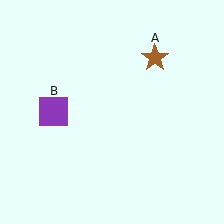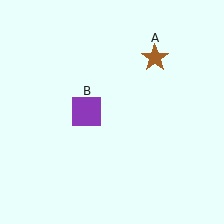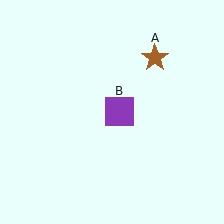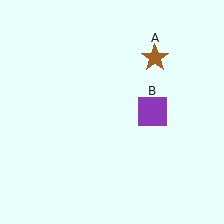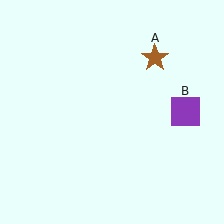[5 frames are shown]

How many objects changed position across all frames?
1 object changed position: purple square (object B).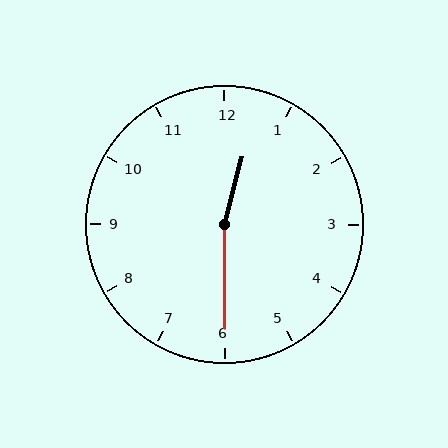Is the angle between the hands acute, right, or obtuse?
It is obtuse.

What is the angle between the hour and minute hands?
Approximately 165 degrees.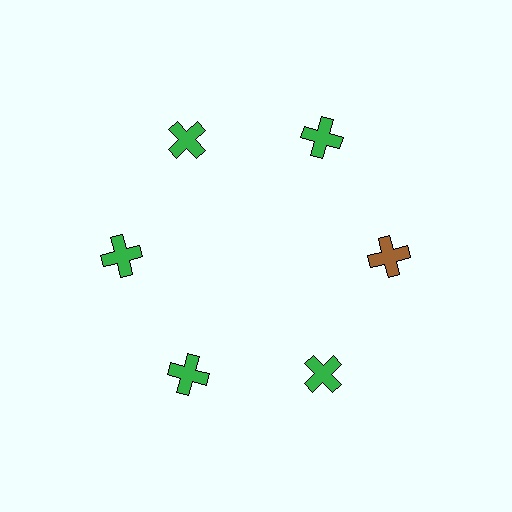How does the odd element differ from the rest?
It has a different color: brown instead of green.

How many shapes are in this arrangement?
There are 6 shapes arranged in a ring pattern.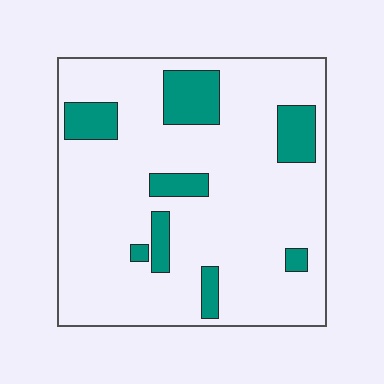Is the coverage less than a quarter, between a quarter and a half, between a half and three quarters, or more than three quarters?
Less than a quarter.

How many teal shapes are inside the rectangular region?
8.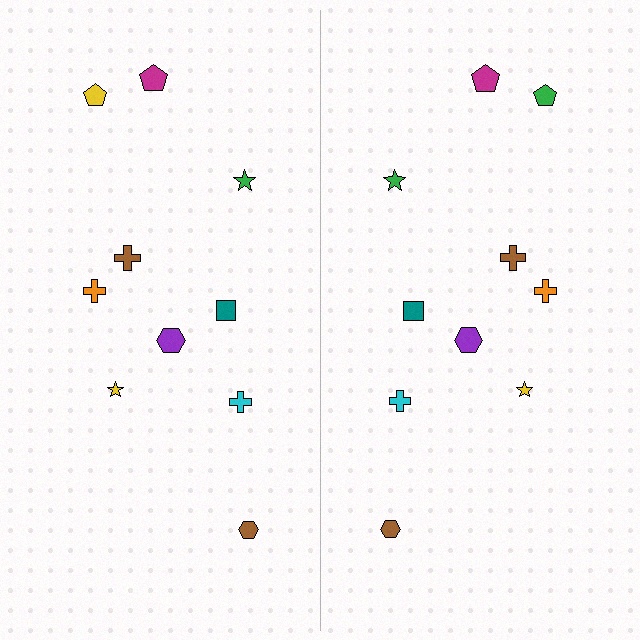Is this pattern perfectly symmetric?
No, the pattern is not perfectly symmetric. The green pentagon on the right side breaks the symmetry — its mirror counterpart is yellow.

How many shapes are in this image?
There are 20 shapes in this image.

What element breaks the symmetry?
The green pentagon on the right side breaks the symmetry — its mirror counterpart is yellow.